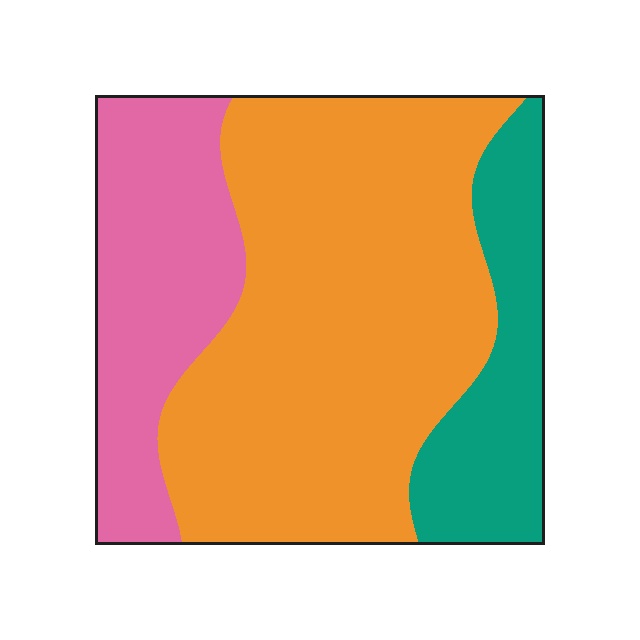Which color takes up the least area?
Teal, at roughly 20%.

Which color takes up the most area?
Orange, at roughly 60%.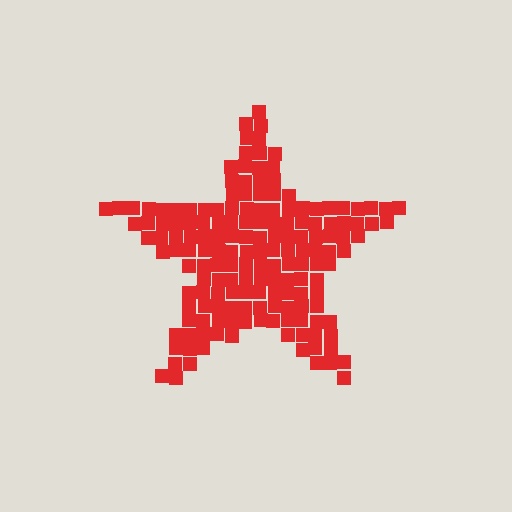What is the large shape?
The large shape is a star.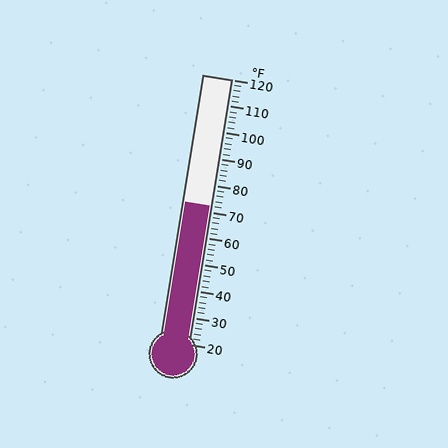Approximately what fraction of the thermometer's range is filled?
The thermometer is filled to approximately 50% of its range.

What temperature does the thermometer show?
The thermometer shows approximately 72°F.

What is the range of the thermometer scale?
The thermometer scale ranges from 20°F to 120°F.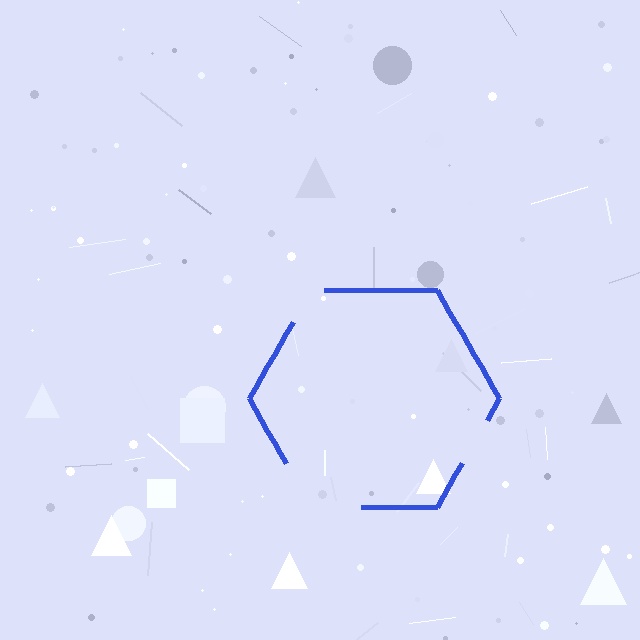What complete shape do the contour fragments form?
The contour fragments form a hexagon.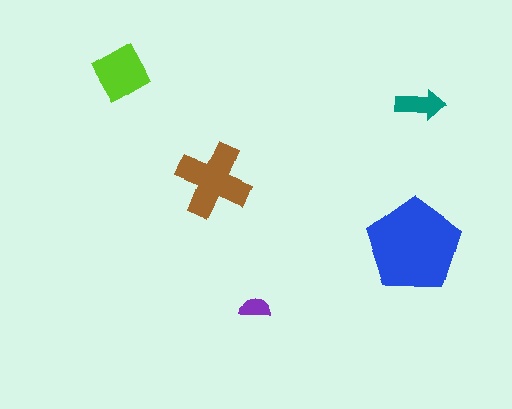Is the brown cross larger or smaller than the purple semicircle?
Larger.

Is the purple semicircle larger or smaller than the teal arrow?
Smaller.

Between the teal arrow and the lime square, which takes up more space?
The lime square.